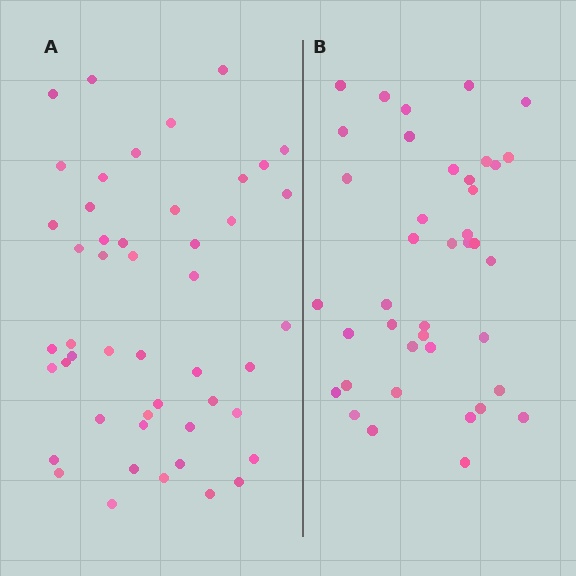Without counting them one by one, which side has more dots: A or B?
Region A (the left region) has more dots.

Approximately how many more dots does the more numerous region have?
Region A has roughly 8 or so more dots than region B.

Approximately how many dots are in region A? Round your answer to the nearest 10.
About 50 dots. (The exact count is 48, which rounds to 50.)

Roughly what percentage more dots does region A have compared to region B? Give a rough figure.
About 20% more.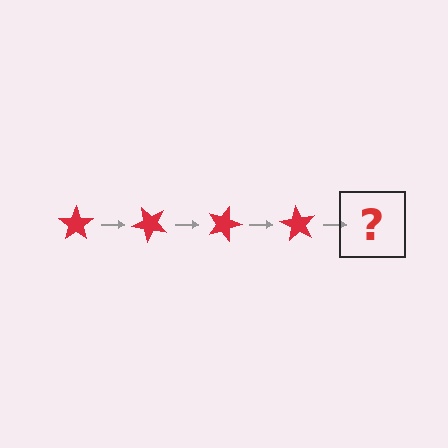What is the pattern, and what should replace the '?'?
The pattern is that the star rotates 45 degrees each step. The '?' should be a red star rotated 180 degrees.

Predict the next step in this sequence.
The next step is a red star rotated 180 degrees.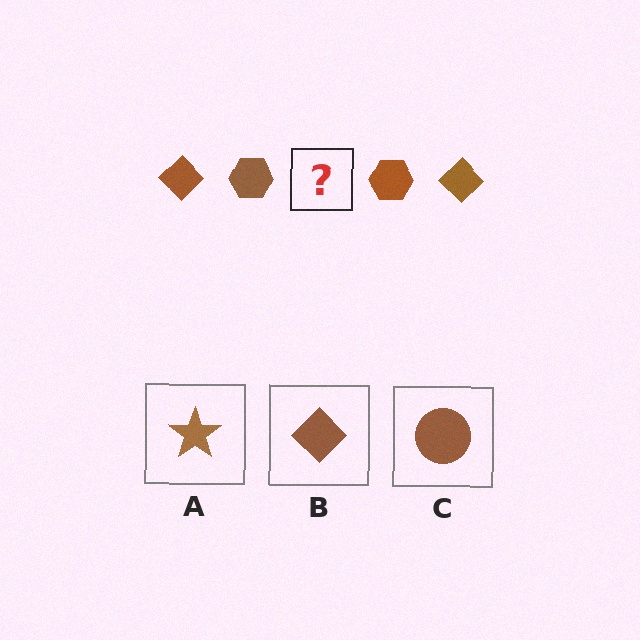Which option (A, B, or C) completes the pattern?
B.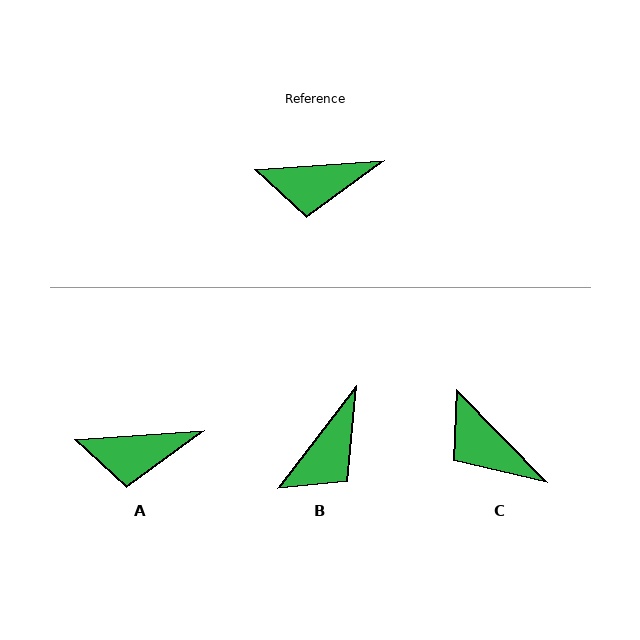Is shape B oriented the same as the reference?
No, it is off by about 48 degrees.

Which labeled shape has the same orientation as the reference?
A.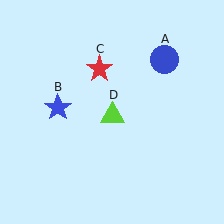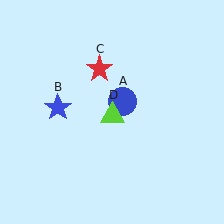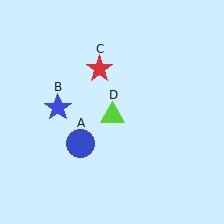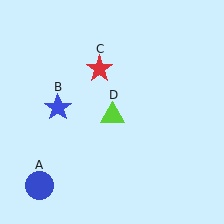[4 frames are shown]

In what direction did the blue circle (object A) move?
The blue circle (object A) moved down and to the left.